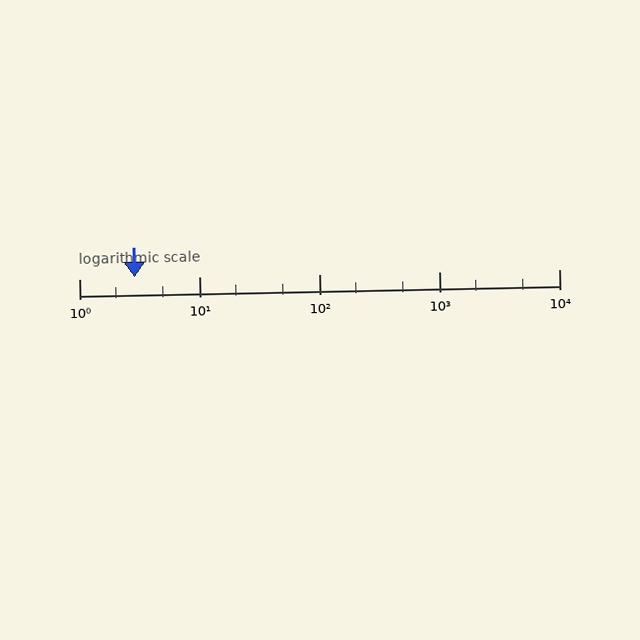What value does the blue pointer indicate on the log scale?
The pointer indicates approximately 2.9.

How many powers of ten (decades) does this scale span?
The scale spans 4 decades, from 1 to 10000.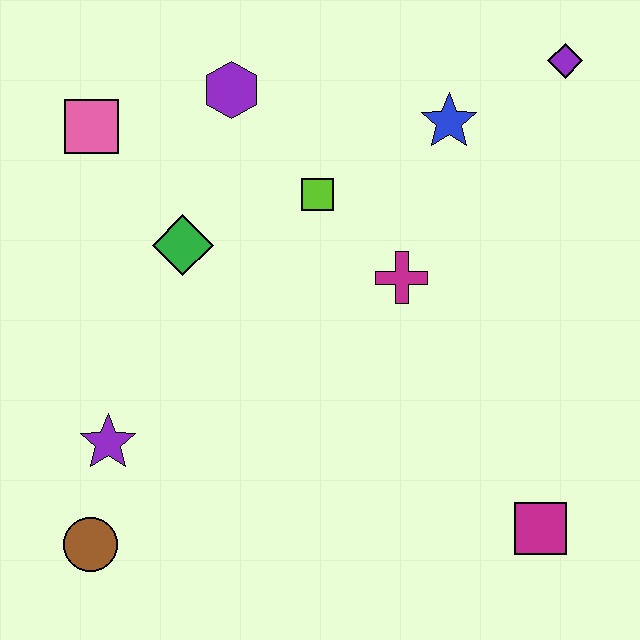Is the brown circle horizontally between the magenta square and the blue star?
No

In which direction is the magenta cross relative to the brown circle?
The magenta cross is to the right of the brown circle.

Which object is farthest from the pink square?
The magenta square is farthest from the pink square.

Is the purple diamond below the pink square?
No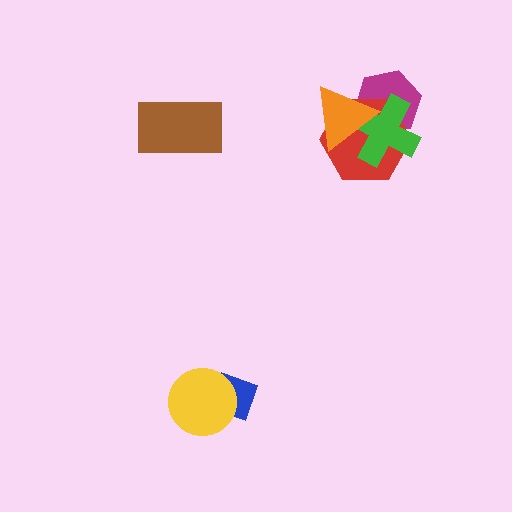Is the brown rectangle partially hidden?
No, no other shape covers it.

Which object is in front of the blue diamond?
The yellow circle is in front of the blue diamond.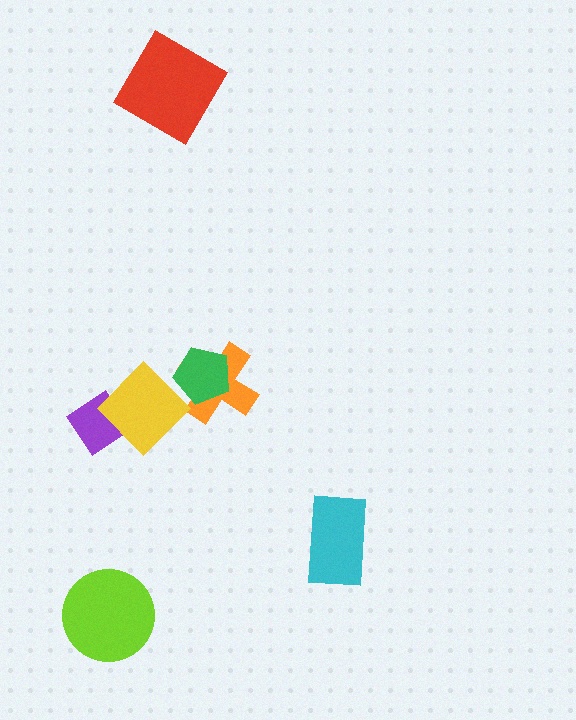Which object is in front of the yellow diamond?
The green pentagon is in front of the yellow diamond.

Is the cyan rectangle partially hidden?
No, no other shape covers it.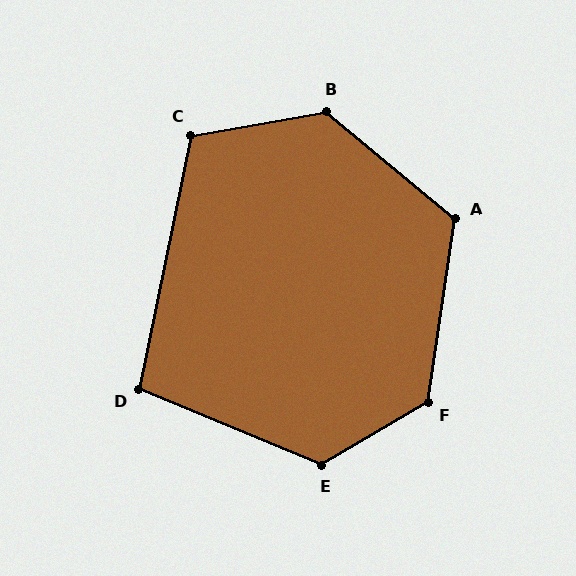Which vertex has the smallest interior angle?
D, at approximately 101 degrees.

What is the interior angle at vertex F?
Approximately 129 degrees (obtuse).